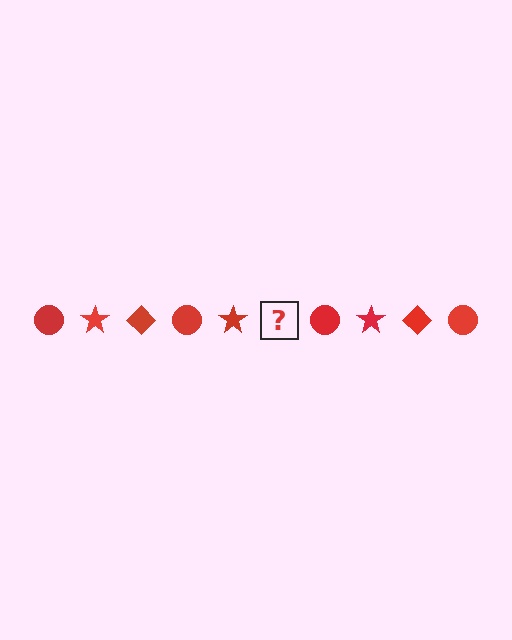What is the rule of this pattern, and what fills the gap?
The rule is that the pattern cycles through circle, star, diamond shapes in red. The gap should be filled with a red diamond.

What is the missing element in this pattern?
The missing element is a red diamond.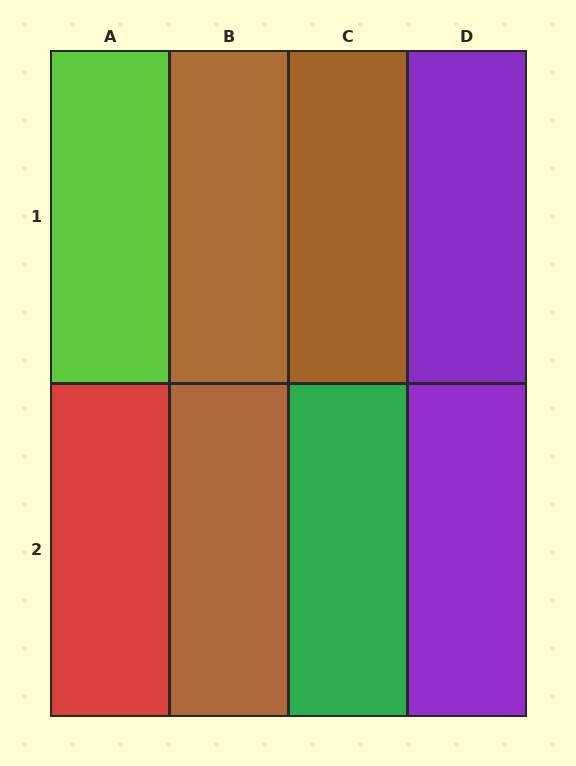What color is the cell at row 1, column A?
Lime.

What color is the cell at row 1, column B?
Brown.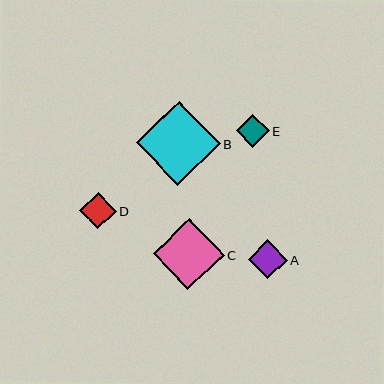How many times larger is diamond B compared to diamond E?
Diamond B is approximately 2.5 times the size of diamond E.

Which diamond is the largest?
Diamond B is the largest with a size of approximately 84 pixels.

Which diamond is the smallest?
Diamond E is the smallest with a size of approximately 33 pixels.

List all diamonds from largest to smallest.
From largest to smallest: B, C, A, D, E.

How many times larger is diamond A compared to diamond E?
Diamond A is approximately 1.2 times the size of diamond E.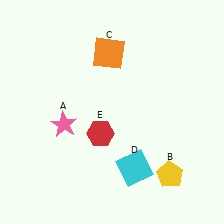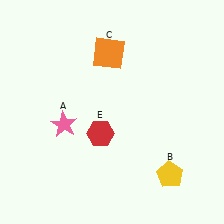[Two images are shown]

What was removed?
The cyan square (D) was removed in Image 2.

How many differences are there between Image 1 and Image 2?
There is 1 difference between the two images.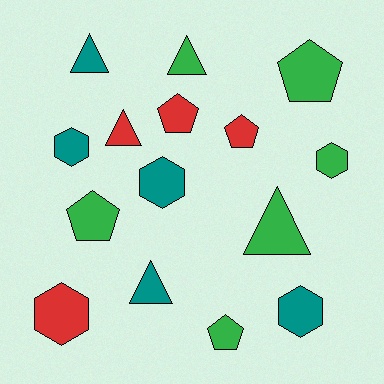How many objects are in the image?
There are 15 objects.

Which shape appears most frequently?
Pentagon, with 5 objects.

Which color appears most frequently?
Green, with 6 objects.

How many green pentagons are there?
There are 3 green pentagons.